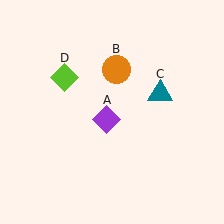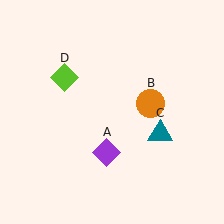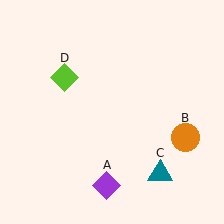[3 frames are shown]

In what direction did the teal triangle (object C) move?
The teal triangle (object C) moved down.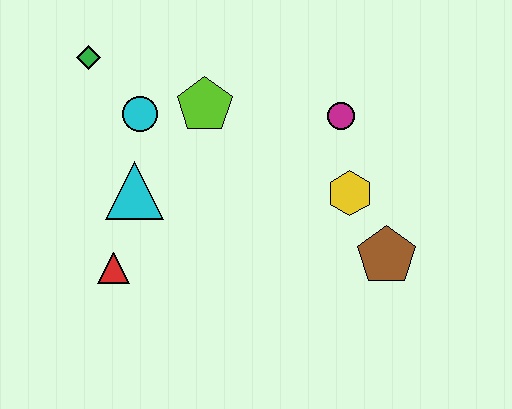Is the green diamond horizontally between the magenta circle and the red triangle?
No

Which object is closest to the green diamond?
The cyan circle is closest to the green diamond.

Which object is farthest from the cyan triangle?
The brown pentagon is farthest from the cyan triangle.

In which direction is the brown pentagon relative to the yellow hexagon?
The brown pentagon is below the yellow hexagon.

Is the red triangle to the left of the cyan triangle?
Yes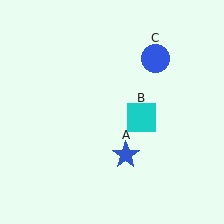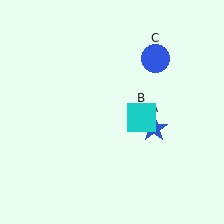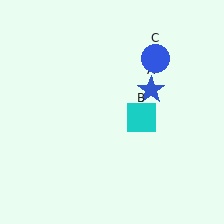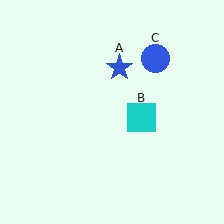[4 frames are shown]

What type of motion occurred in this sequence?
The blue star (object A) rotated counterclockwise around the center of the scene.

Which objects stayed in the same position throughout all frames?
Cyan square (object B) and blue circle (object C) remained stationary.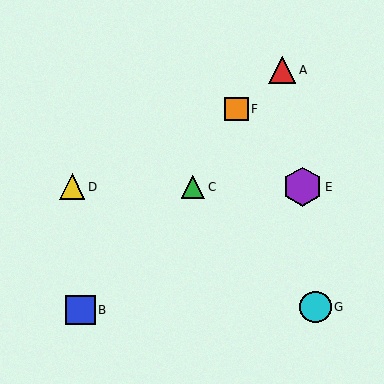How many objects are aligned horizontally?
3 objects (C, D, E) are aligned horizontally.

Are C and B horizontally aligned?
No, C is at y≈187 and B is at y≈310.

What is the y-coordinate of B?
Object B is at y≈310.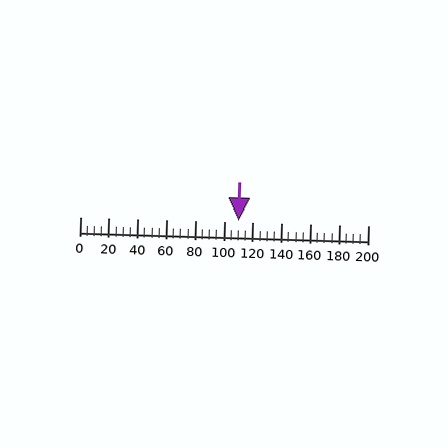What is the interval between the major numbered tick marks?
The major tick marks are spaced 20 units apart.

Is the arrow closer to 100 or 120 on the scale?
The arrow is closer to 100.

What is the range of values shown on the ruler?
The ruler shows values from 0 to 200.